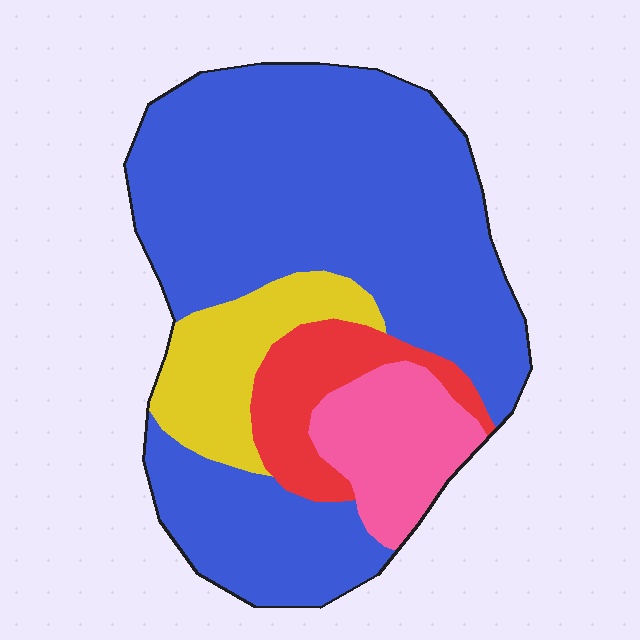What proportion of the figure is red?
Red takes up less than a sixth of the figure.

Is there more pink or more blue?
Blue.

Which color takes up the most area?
Blue, at roughly 65%.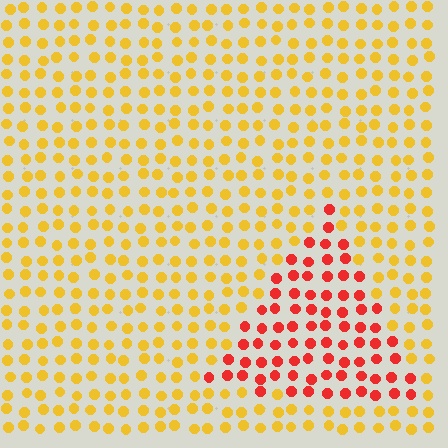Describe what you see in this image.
The image is filled with small yellow elements in a uniform arrangement. A triangle-shaped region is visible where the elements are tinted to a slightly different hue, forming a subtle color boundary.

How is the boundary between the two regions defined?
The boundary is defined purely by a slight shift in hue (about 46 degrees). Spacing, size, and orientation are identical on both sides.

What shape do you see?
I see a triangle.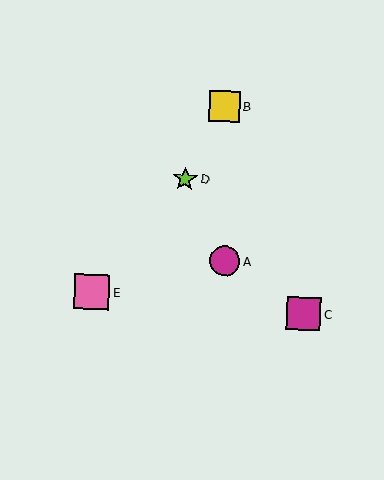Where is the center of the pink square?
The center of the pink square is at (92, 292).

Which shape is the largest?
The pink square (labeled E) is the largest.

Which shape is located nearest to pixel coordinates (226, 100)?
The yellow square (labeled B) at (225, 106) is nearest to that location.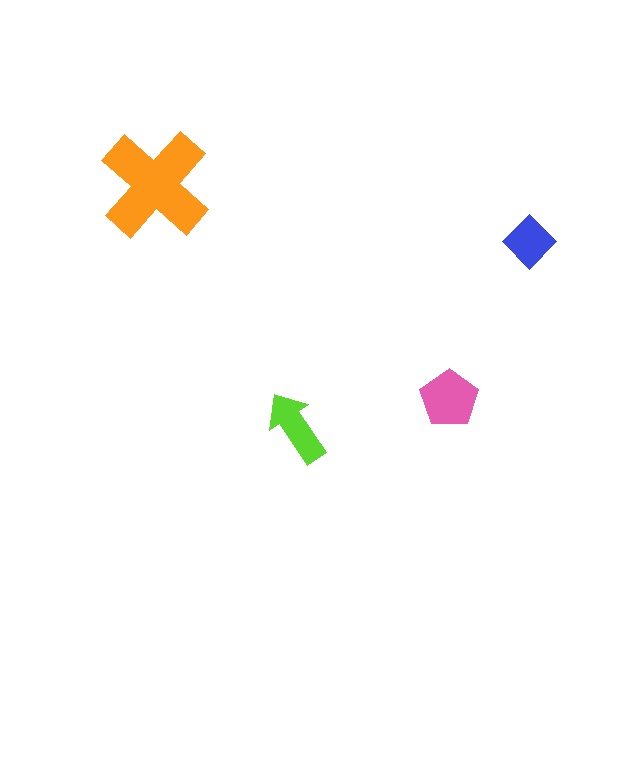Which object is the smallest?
The blue diamond.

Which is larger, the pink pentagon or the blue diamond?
The pink pentagon.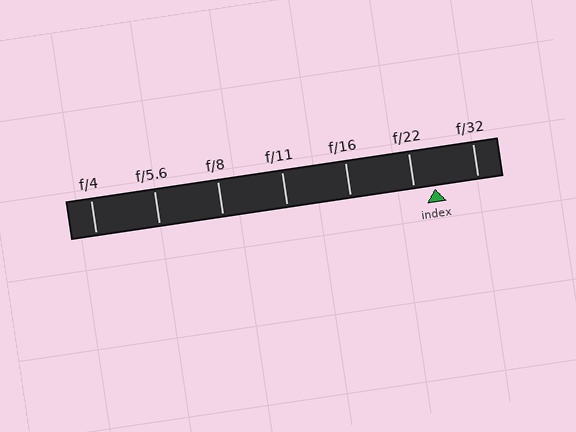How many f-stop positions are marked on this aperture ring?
There are 7 f-stop positions marked.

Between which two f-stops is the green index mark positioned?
The index mark is between f/22 and f/32.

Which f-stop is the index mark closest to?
The index mark is closest to f/22.